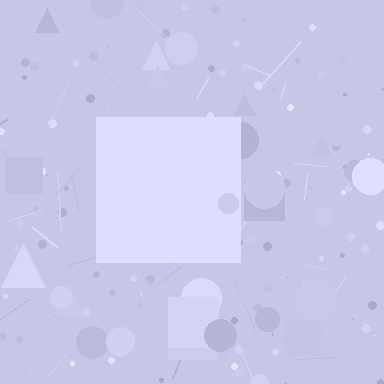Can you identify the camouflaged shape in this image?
The camouflaged shape is a square.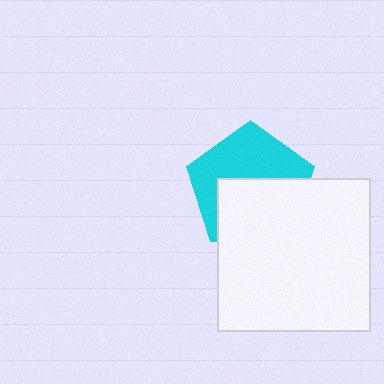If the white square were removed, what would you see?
You would see the complete cyan pentagon.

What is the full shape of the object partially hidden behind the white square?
The partially hidden object is a cyan pentagon.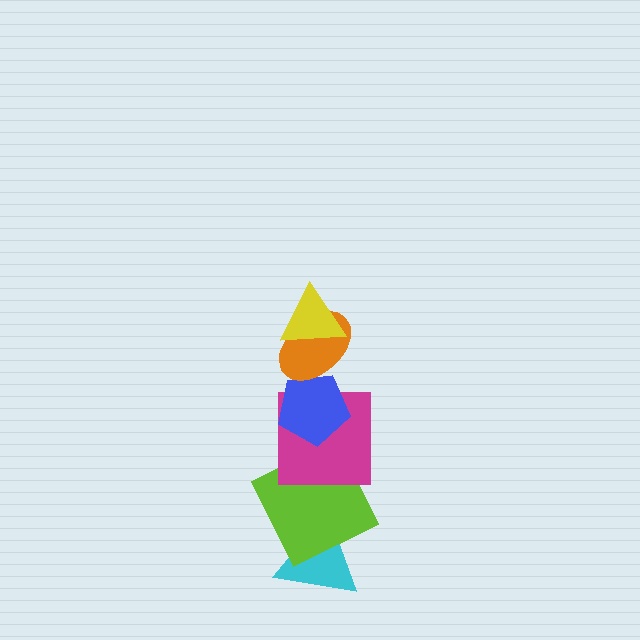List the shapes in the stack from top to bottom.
From top to bottom: the yellow triangle, the orange ellipse, the blue pentagon, the magenta square, the lime square, the cyan triangle.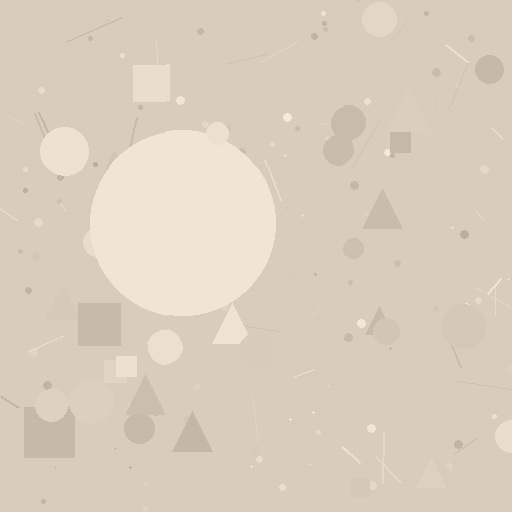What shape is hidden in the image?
A circle is hidden in the image.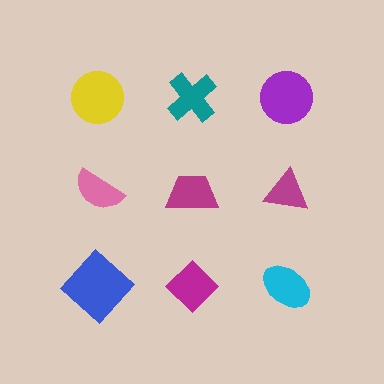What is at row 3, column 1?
A blue diamond.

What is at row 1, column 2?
A teal cross.